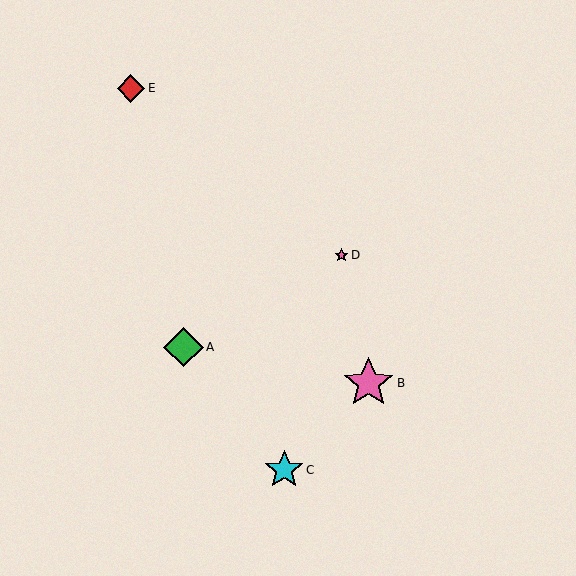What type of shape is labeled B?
Shape B is a pink star.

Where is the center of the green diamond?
The center of the green diamond is at (183, 347).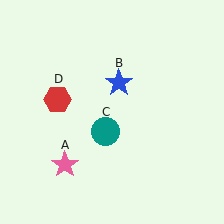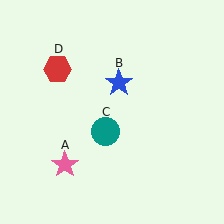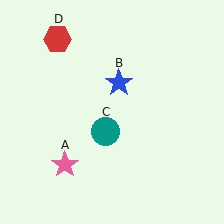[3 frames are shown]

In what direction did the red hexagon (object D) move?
The red hexagon (object D) moved up.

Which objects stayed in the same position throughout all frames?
Pink star (object A) and blue star (object B) and teal circle (object C) remained stationary.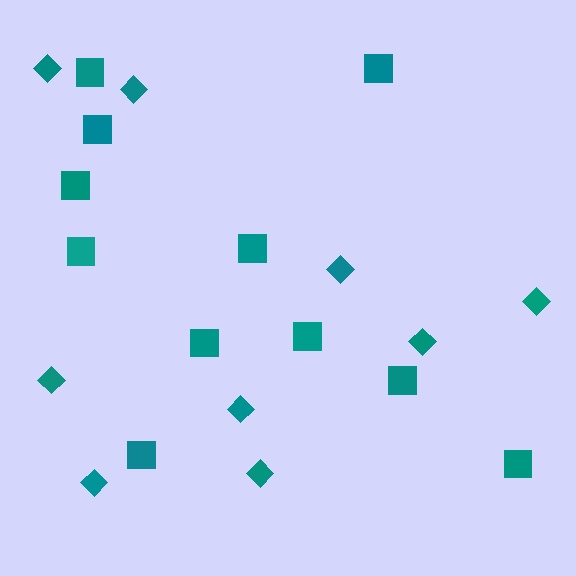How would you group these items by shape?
There are 2 groups: one group of squares (11) and one group of diamonds (9).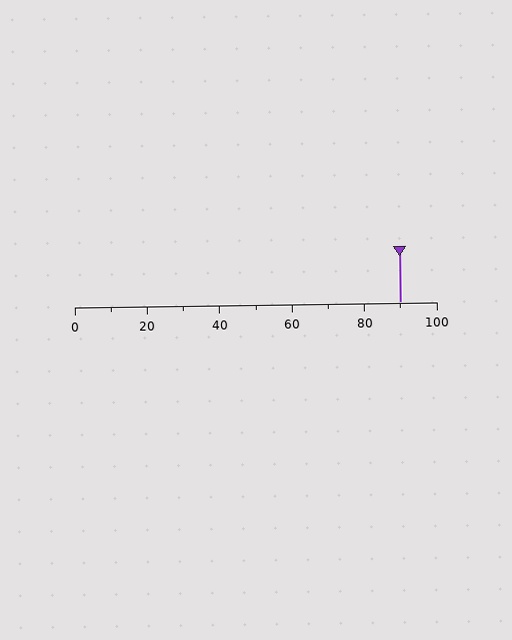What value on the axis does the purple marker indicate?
The marker indicates approximately 90.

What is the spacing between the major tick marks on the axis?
The major ticks are spaced 20 apart.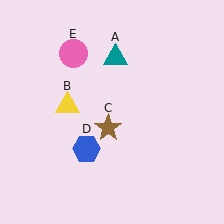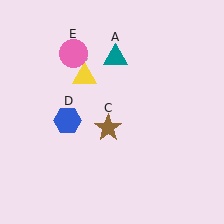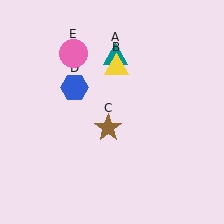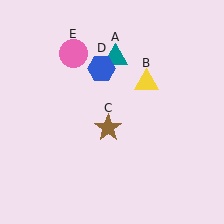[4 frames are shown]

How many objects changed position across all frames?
2 objects changed position: yellow triangle (object B), blue hexagon (object D).